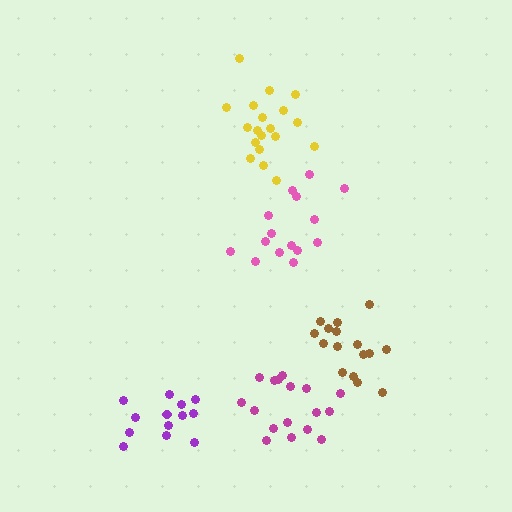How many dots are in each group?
Group 1: 17 dots, Group 2: 15 dots, Group 3: 16 dots, Group 4: 13 dots, Group 5: 19 dots (80 total).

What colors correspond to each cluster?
The clusters are colored: magenta, pink, brown, purple, yellow.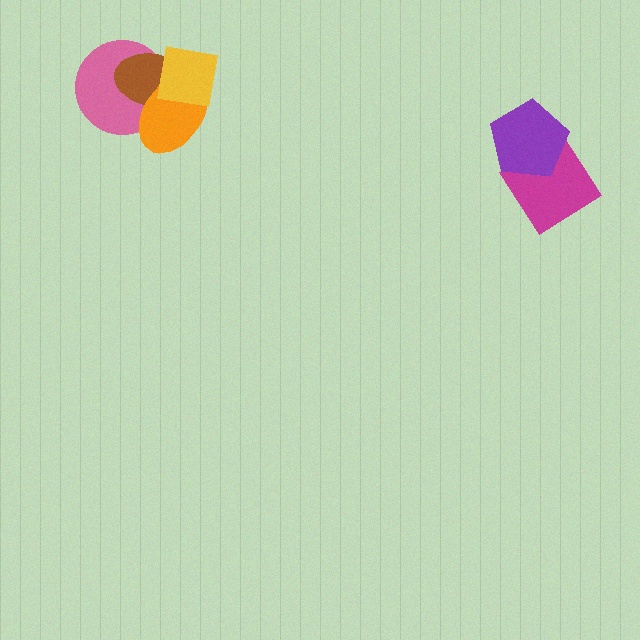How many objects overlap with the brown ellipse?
3 objects overlap with the brown ellipse.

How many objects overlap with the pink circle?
3 objects overlap with the pink circle.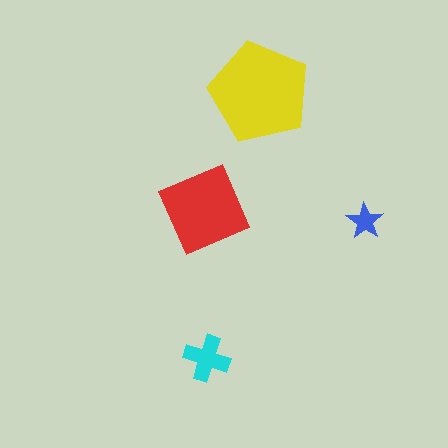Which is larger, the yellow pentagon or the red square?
The yellow pentagon.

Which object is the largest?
The yellow pentagon.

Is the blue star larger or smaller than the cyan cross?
Smaller.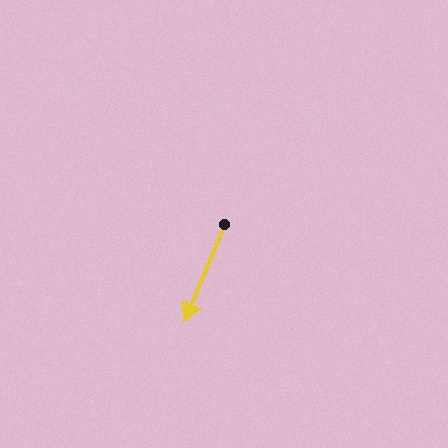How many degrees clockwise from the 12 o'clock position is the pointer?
Approximately 202 degrees.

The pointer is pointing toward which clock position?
Roughly 7 o'clock.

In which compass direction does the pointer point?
South.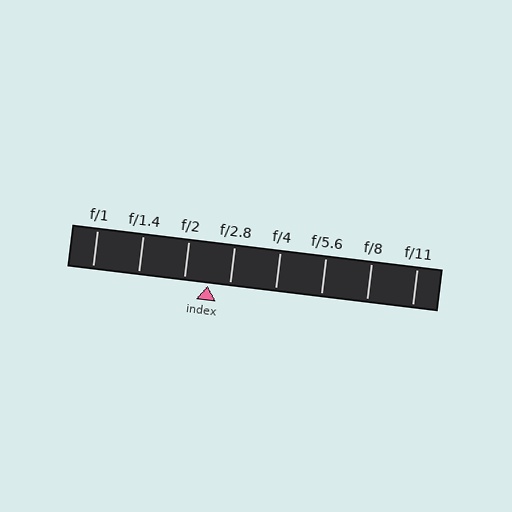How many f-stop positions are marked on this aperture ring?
There are 8 f-stop positions marked.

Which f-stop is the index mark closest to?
The index mark is closest to f/2.8.